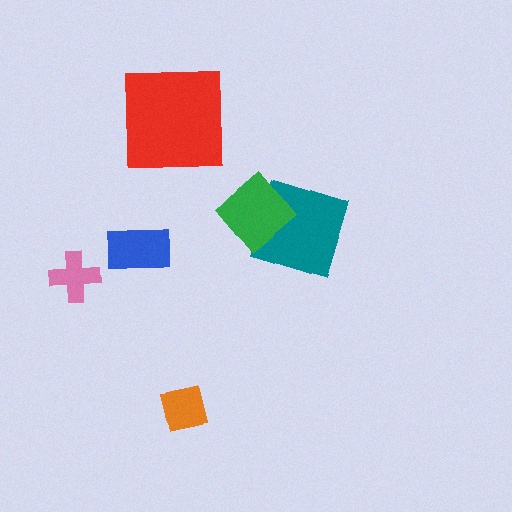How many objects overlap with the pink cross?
0 objects overlap with the pink cross.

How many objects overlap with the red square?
0 objects overlap with the red square.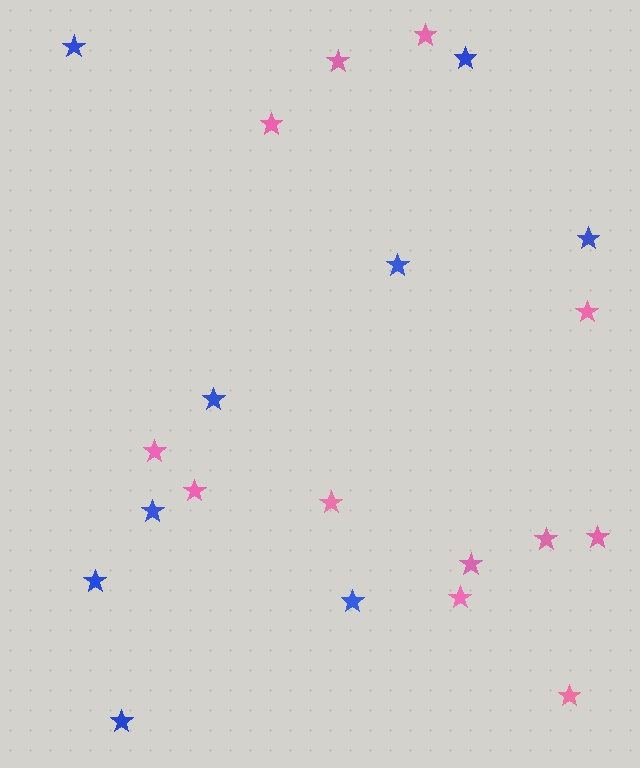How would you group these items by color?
There are 2 groups: one group of pink stars (12) and one group of blue stars (9).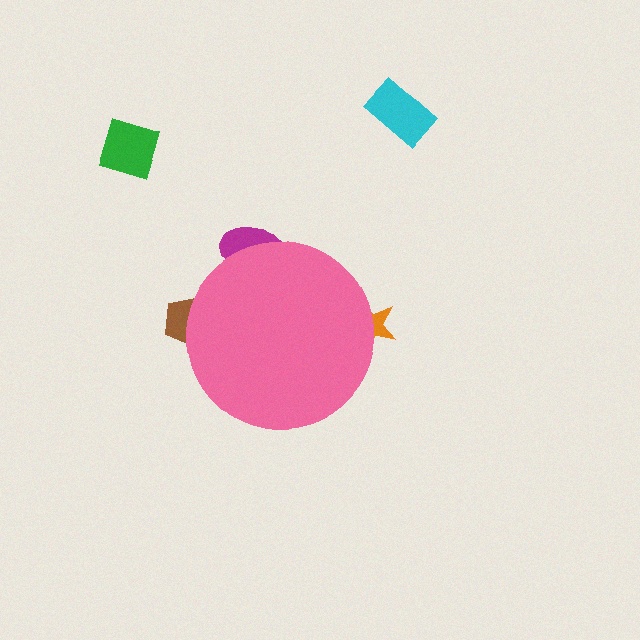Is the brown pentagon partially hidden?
Yes, the brown pentagon is partially hidden behind the pink circle.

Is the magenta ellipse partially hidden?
Yes, the magenta ellipse is partially hidden behind the pink circle.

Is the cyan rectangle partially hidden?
No, the cyan rectangle is fully visible.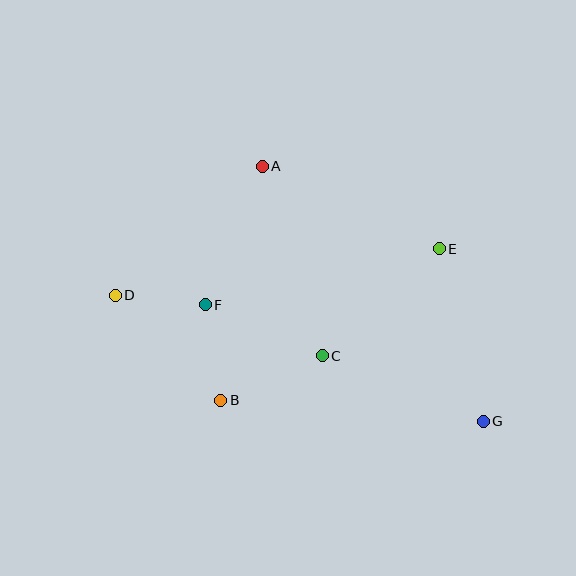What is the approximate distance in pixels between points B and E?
The distance between B and E is approximately 266 pixels.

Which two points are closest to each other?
Points D and F are closest to each other.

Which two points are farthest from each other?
Points D and G are farthest from each other.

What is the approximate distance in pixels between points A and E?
The distance between A and E is approximately 195 pixels.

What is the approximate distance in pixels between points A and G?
The distance between A and G is approximately 337 pixels.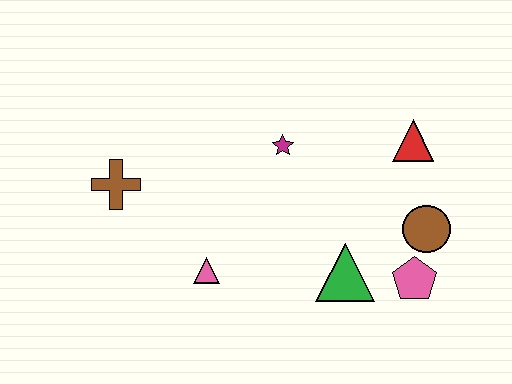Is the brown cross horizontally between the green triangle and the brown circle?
No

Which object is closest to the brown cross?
The pink triangle is closest to the brown cross.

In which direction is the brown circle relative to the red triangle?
The brown circle is below the red triangle.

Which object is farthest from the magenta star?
The pink pentagon is farthest from the magenta star.